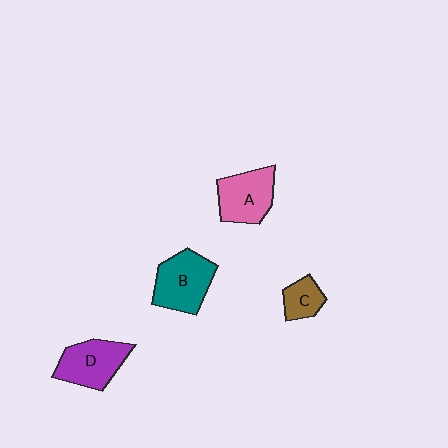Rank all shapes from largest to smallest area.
From largest to smallest: B (teal), D (purple), A (pink), C (brown).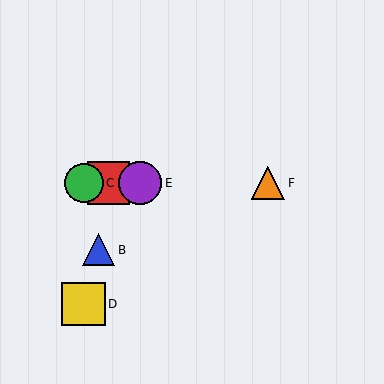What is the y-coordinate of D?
Object D is at y≈304.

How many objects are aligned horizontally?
4 objects (A, C, E, F) are aligned horizontally.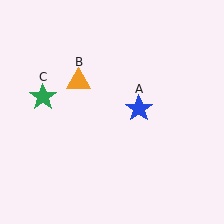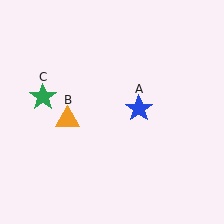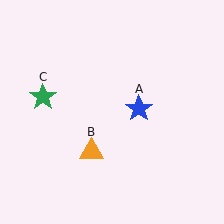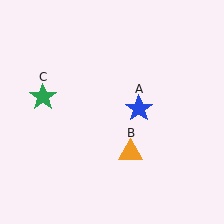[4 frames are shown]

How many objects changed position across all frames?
1 object changed position: orange triangle (object B).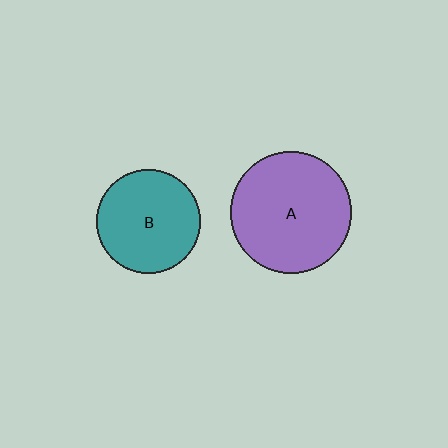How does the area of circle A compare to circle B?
Approximately 1.4 times.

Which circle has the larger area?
Circle A (purple).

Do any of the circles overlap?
No, none of the circles overlap.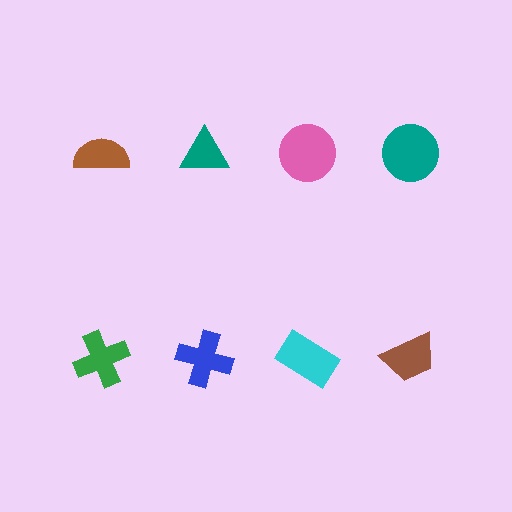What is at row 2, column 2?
A blue cross.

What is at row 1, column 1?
A brown semicircle.